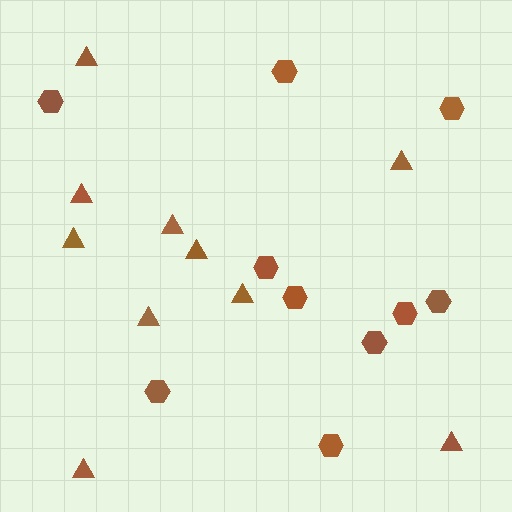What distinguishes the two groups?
There are 2 groups: one group of triangles (10) and one group of hexagons (10).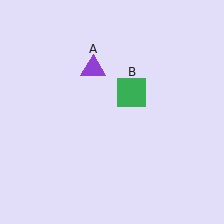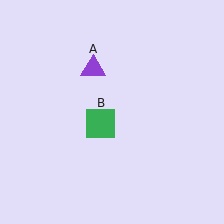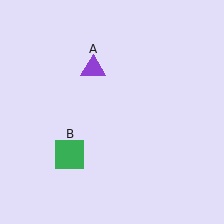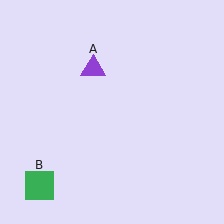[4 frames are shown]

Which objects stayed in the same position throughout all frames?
Purple triangle (object A) remained stationary.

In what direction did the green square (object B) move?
The green square (object B) moved down and to the left.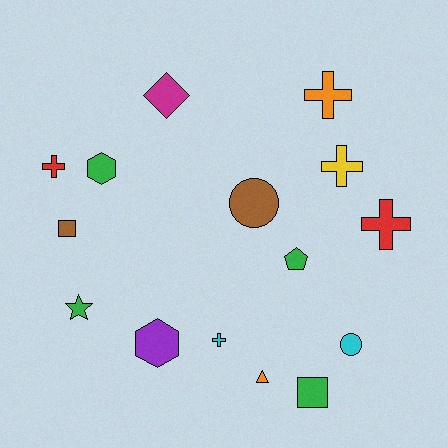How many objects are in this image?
There are 15 objects.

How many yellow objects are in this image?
There is 1 yellow object.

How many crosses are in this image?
There are 5 crosses.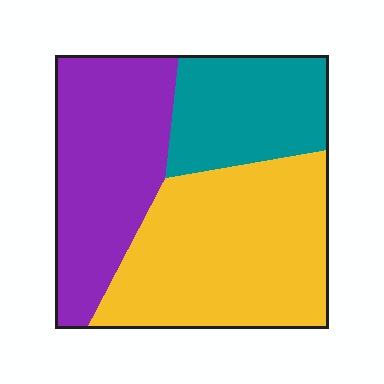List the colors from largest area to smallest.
From largest to smallest: yellow, purple, teal.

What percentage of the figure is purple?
Purple covers 33% of the figure.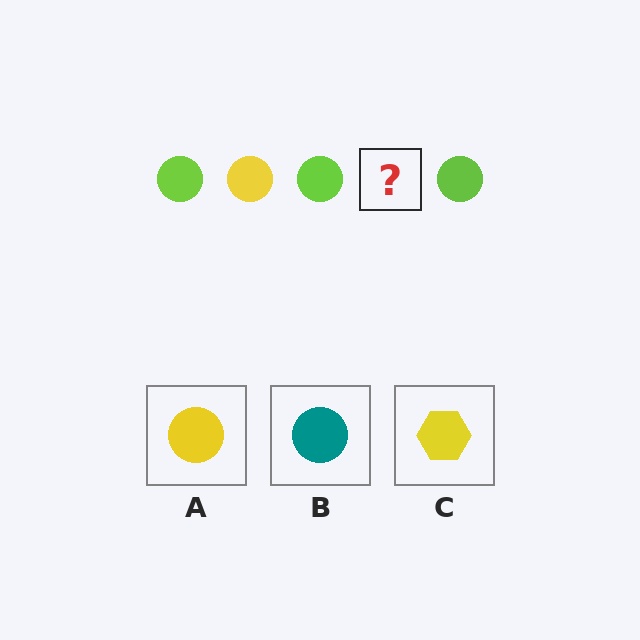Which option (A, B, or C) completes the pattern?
A.